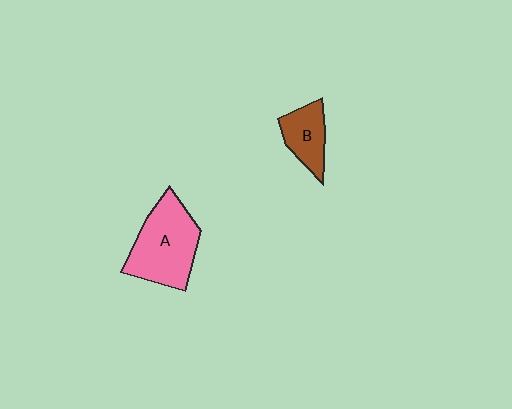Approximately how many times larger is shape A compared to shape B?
Approximately 2.0 times.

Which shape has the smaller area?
Shape B (brown).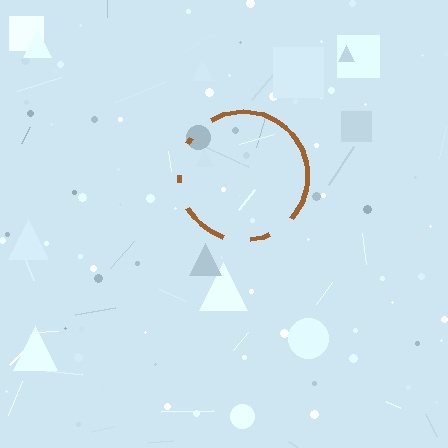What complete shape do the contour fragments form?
The contour fragments form a circle.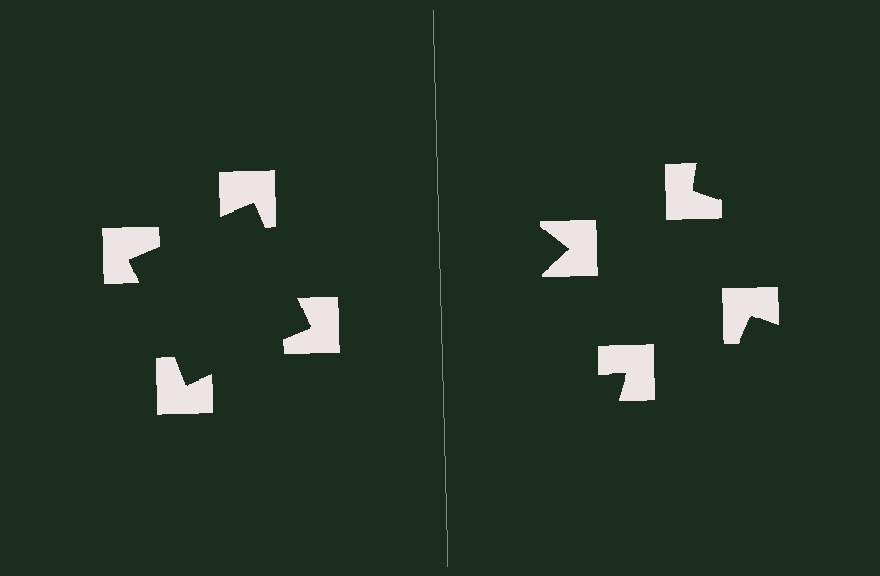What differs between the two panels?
The notched squares are positioned identically on both sides; only the wedge orientations differ. On the left they align to a square; on the right they are misaligned.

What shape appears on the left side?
An illusory square.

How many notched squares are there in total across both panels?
8 — 4 on each side.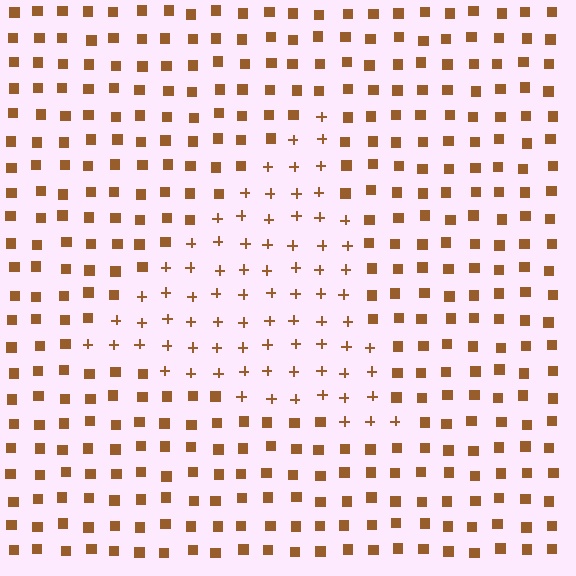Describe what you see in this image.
The image is filled with small brown elements arranged in a uniform grid. A triangle-shaped region contains plus signs, while the surrounding area contains squares. The boundary is defined purely by the change in element shape.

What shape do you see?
I see a triangle.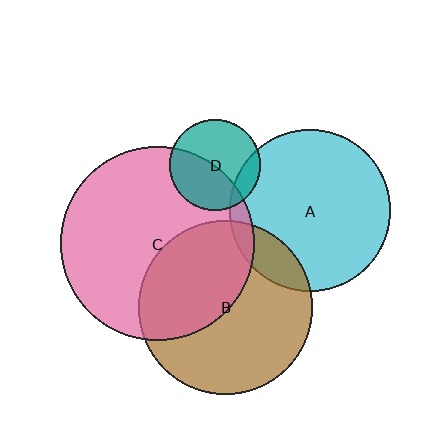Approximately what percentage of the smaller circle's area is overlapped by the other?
Approximately 5%.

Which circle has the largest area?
Circle C (pink).